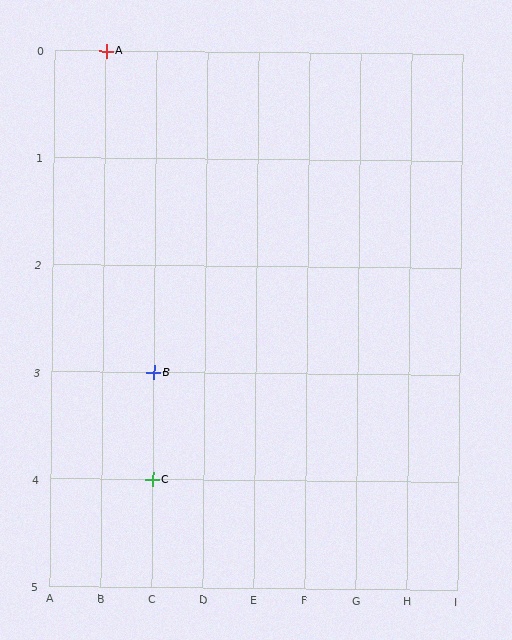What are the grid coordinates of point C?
Point C is at grid coordinates (C, 4).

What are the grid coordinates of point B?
Point B is at grid coordinates (C, 3).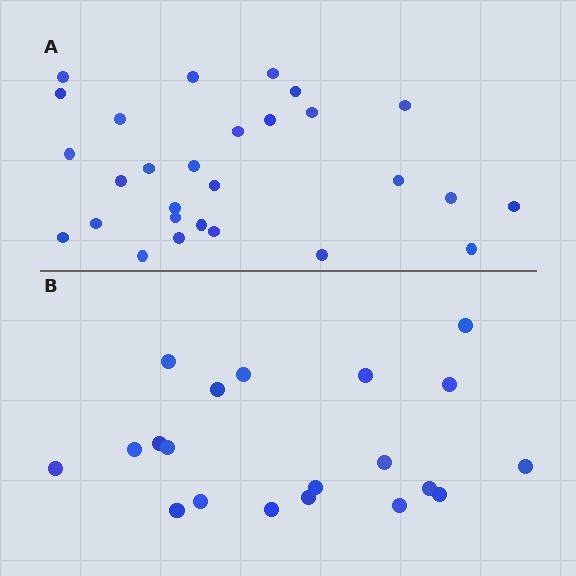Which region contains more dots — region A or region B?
Region A (the top region) has more dots.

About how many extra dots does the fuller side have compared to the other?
Region A has roughly 8 or so more dots than region B.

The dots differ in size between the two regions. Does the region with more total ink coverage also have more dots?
No. Region B has more total ink coverage because its dots are larger, but region A actually contains more individual dots. Total area can be misleading — the number of items is what matters here.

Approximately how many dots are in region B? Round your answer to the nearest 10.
About 20 dots.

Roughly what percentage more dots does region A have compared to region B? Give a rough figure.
About 40% more.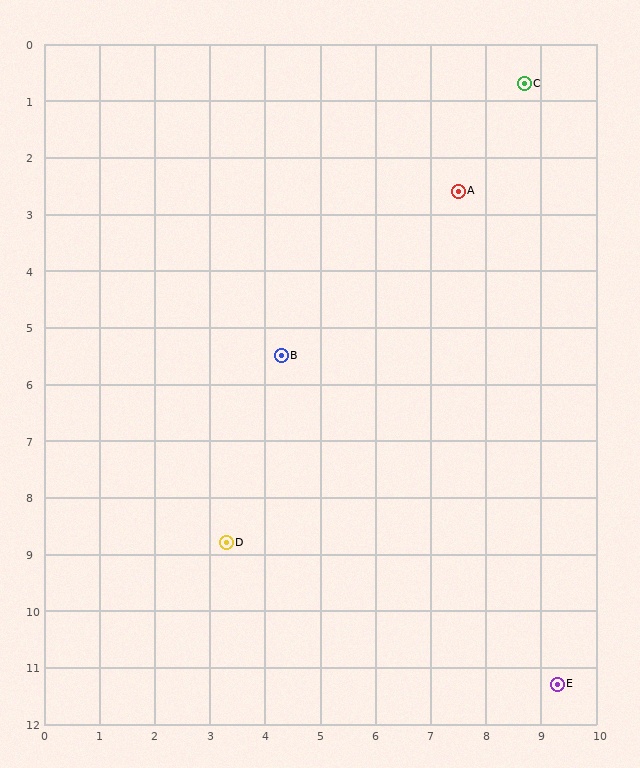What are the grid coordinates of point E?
Point E is at approximately (9.3, 11.3).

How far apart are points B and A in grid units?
Points B and A are about 4.3 grid units apart.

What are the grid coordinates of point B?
Point B is at approximately (4.3, 5.5).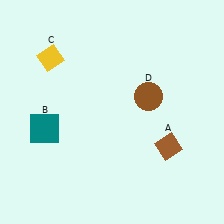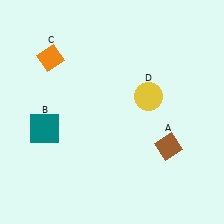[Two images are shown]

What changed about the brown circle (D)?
In Image 1, D is brown. In Image 2, it changed to yellow.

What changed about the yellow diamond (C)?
In Image 1, C is yellow. In Image 2, it changed to orange.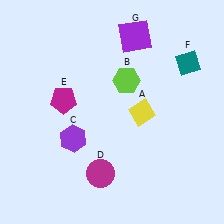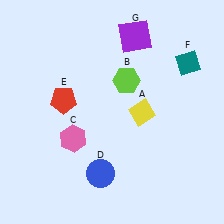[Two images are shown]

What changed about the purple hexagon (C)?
In Image 1, C is purple. In Image 2, it changed to pink.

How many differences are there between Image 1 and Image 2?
There are 3 differences between the two images.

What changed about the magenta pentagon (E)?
In Image 1, E is magenta. In Image 2, it changed to red.